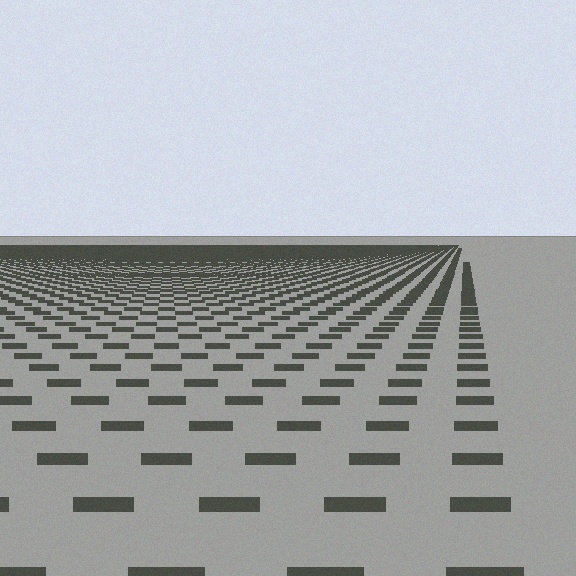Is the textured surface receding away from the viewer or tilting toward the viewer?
The surface is receding away from the viewer. Texture elements get smaller and denser toward the top.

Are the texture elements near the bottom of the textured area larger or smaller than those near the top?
Larger. Near the bottom, elements are closer to the viewer and appear at a bigger on-screen size.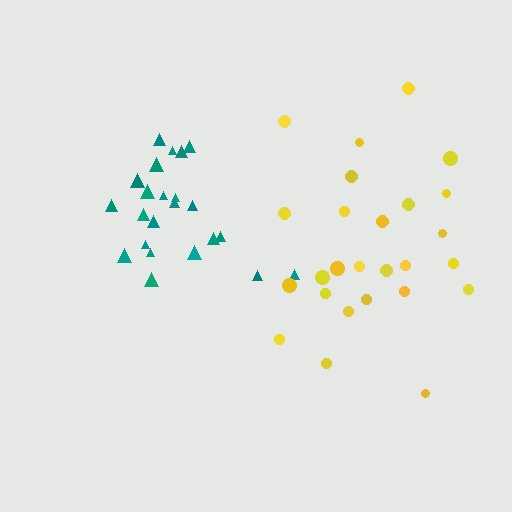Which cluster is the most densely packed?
Teal.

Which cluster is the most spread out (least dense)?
Yellow.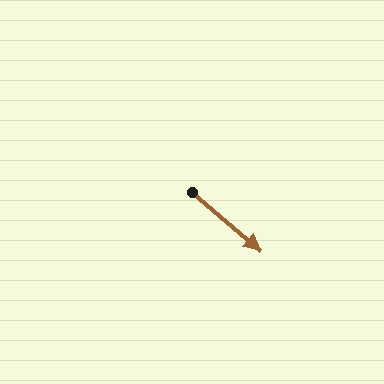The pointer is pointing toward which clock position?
Roughly 4 o'clock.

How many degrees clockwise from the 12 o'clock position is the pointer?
Approximately 131 degrees.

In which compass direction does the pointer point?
Southeast.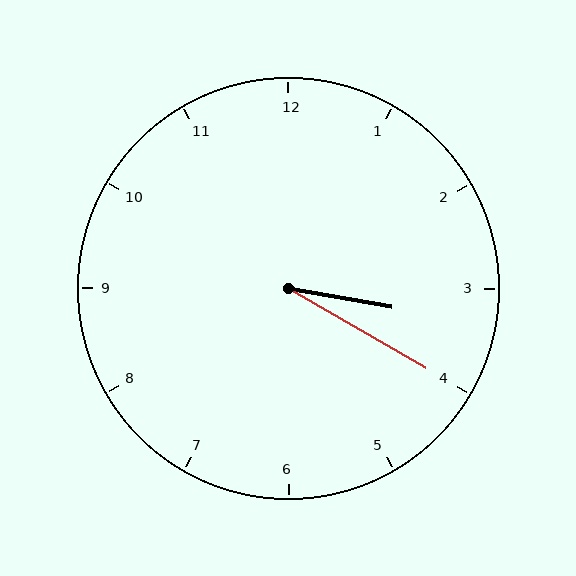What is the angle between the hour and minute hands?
Approximately 20 degrees.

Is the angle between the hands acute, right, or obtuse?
It is acute.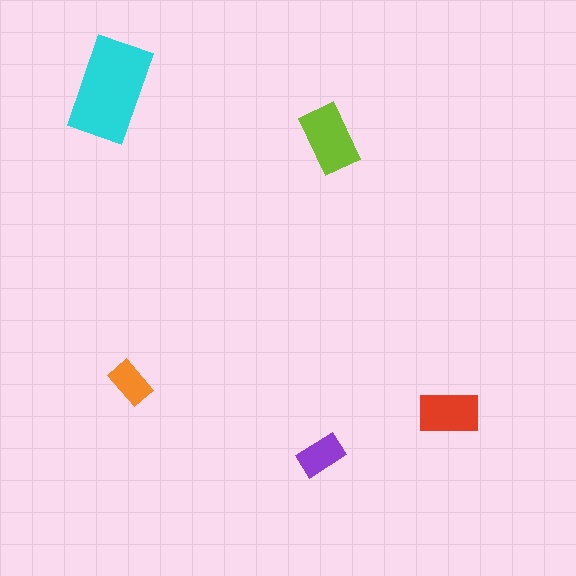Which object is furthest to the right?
The red rectangle is rightmost.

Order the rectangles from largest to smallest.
the cyan one, the lime one, the red one, the purple one, the orange one.